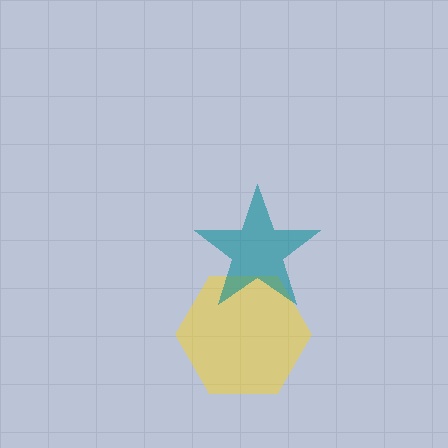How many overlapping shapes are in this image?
There are 2 overlapping shapes in the image.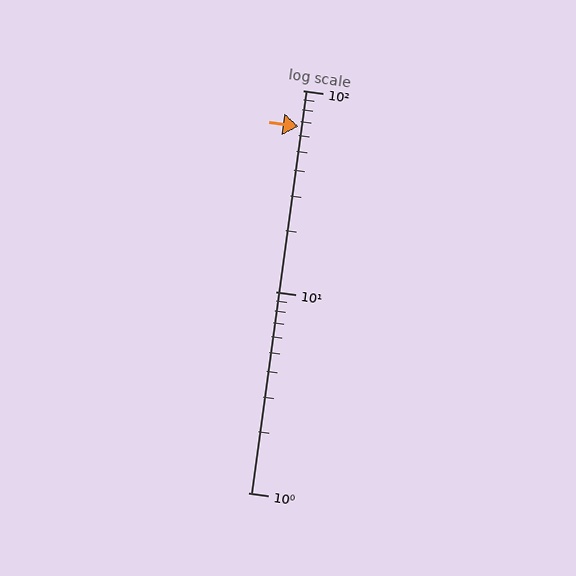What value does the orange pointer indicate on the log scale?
The pointer indicates approximately 66.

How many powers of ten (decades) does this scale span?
The scale spans 2 decades, from 1 to 100.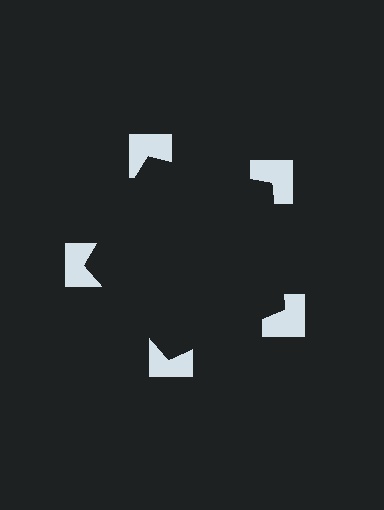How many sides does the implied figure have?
5 sides.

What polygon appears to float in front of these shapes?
An illusory pentagon — its edges are inferred from the aligned wedge cuts in the notched squares, not physically drawn.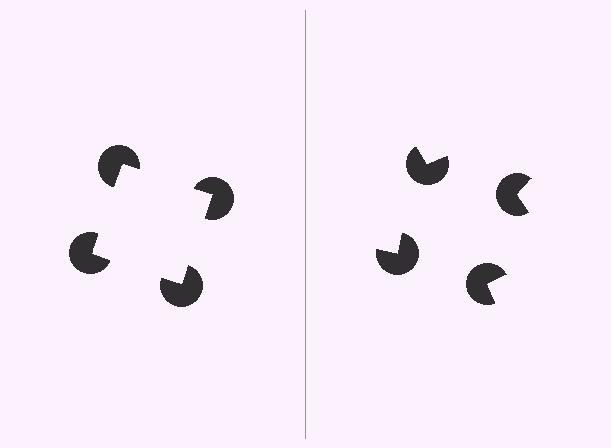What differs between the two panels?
The pac-man discs are positioned identically on both sides; only the wedge orientations differ. On the left they align to a square; on the right they are misaligned.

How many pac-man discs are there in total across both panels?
8 — 4 on each side.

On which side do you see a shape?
An illusory square appears on the left side. On the right side the wedge cuts are rotated, so no coherent shape forms.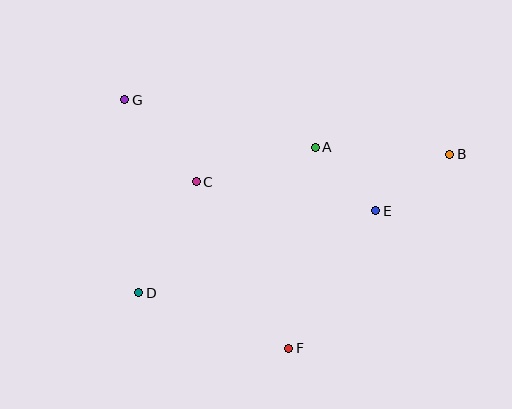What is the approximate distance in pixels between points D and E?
The distance between D and E is approximately 251 pixels.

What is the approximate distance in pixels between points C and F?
The distance between C and F is approximately 191 pixels.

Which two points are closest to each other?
Points A and E are closest to each other.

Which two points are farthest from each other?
Points B and D are farthest from each other.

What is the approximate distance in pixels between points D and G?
The distance between D and G is approximately 193 pixels.